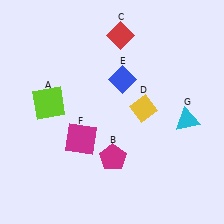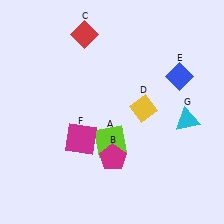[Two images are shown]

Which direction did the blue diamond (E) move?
The blue diamond (E) moved right.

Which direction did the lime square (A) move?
The lime square (A) moved right.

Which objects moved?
The objects that moved are: the lime square (A), the red diamond (C), the blue diamond (E).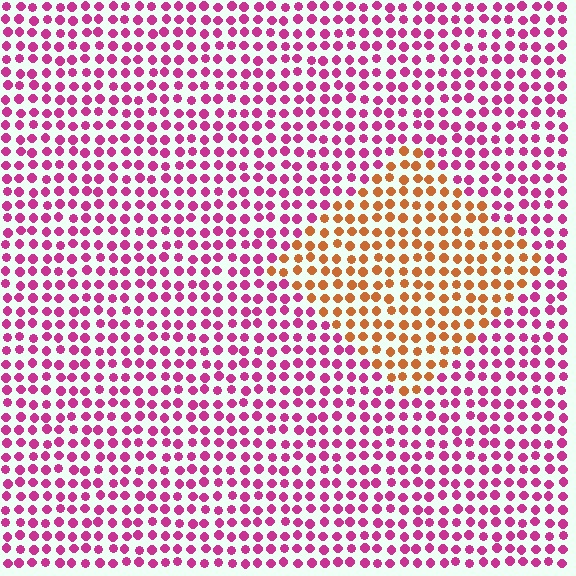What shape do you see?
I see a diamond.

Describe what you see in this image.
The image is filled with small magenta elements in a uniform arrangement. A diamond-shaped region is visible where the elements are tinted to a slightly different hue, forming a subtle color boundary.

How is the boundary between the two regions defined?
The boundary is defined purely by a slight shift in hue (about 61 degrees). Spacing, size, and orientation are identical on both sides.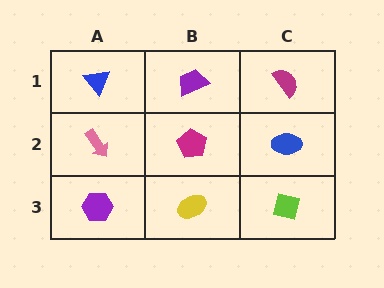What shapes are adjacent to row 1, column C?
A blue ellipse (row 2, column C), a purple trapezoid (row 1, column B).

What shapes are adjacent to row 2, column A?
A blue triangle (row 1, column A), a purple hexagon (row 3, column A), a magenta pentagon (row 2, column B).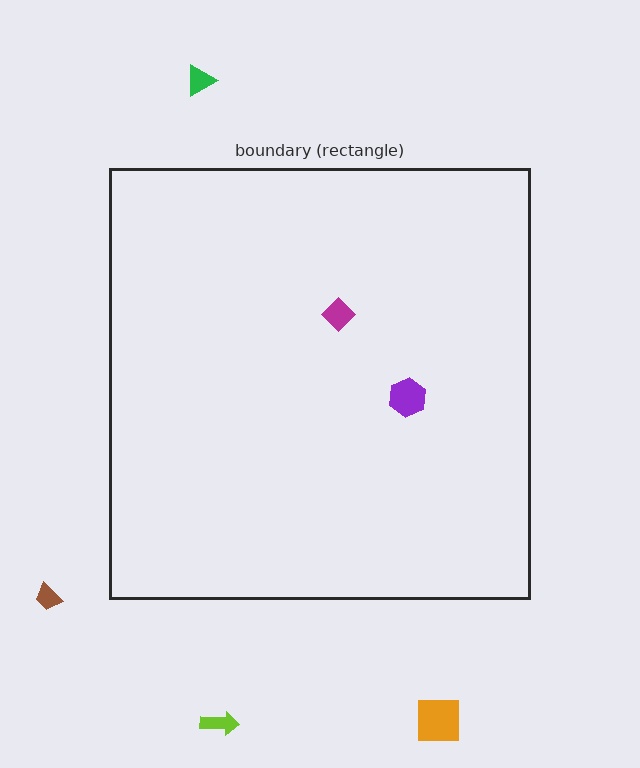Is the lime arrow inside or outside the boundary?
Outside.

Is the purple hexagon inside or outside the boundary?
Inside.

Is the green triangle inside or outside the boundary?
Outside.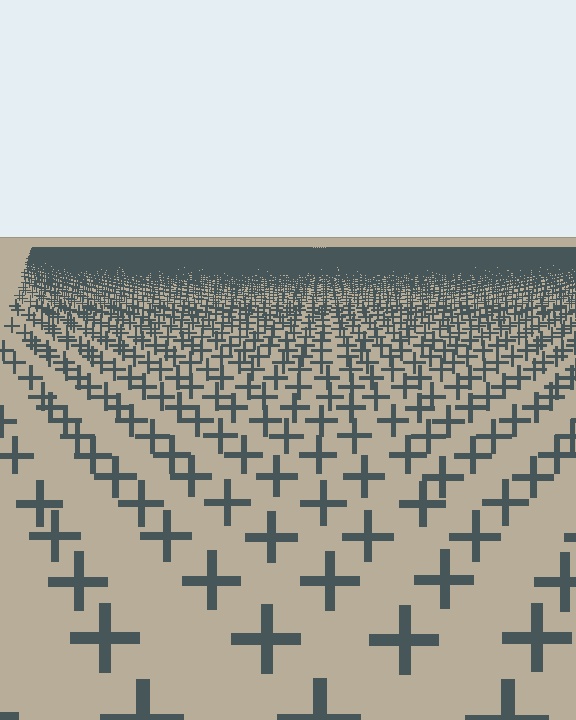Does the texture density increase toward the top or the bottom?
Density increases toward the top.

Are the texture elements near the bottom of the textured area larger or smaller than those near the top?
Larger. Near the bottom, elements are closer to the viewer and appear at a bigger on-screen size.